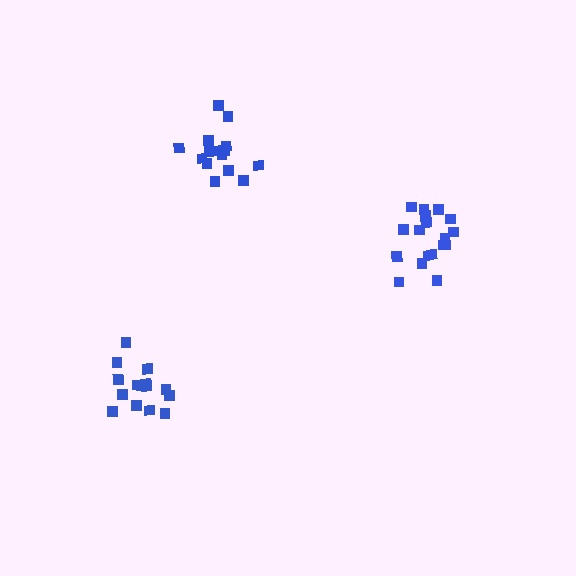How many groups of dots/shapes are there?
There are 3 groups.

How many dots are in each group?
Group 1: 18 dots, Group 2: 15 dots, Group 3: 16 dots (49 total).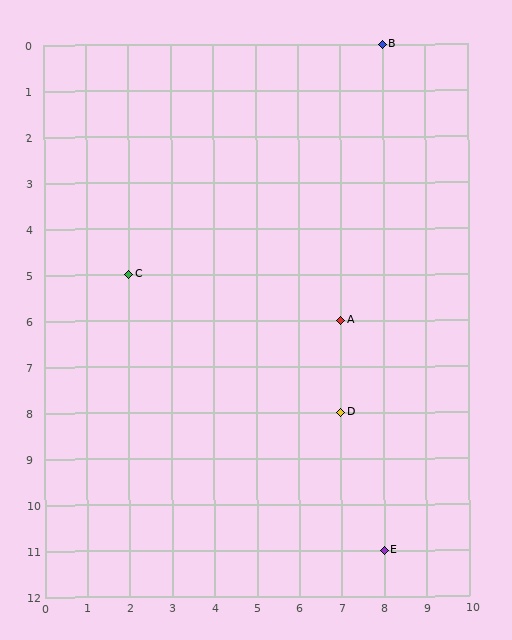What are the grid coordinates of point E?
Point E is at grid coordinates (8, 11).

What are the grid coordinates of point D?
Point D is at grid coordinates (7, 8).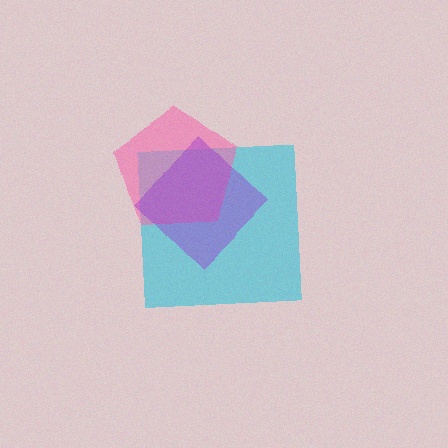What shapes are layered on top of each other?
The layered shapes are: a cyan square, a pink pentagon, a purple diamond.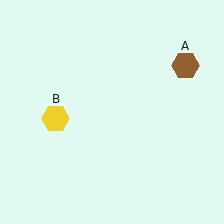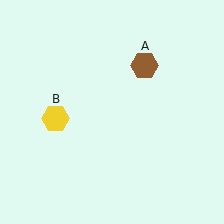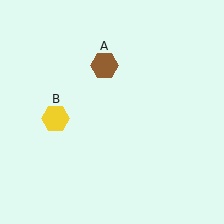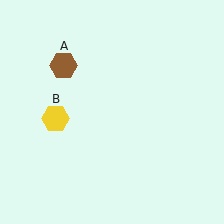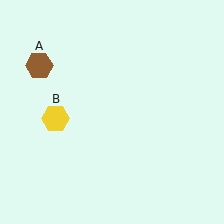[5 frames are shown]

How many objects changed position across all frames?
1 object changed position: brown hexagon (object A).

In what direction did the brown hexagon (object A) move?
The brown hexagon (object A) moved left.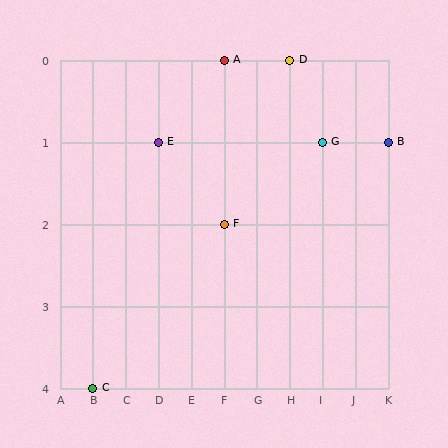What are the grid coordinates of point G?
Point G is at grid coordinates (I, 1).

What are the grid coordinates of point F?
Point F is at grid coordinates (F, 2).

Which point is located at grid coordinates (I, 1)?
Point G is at (I, 1).